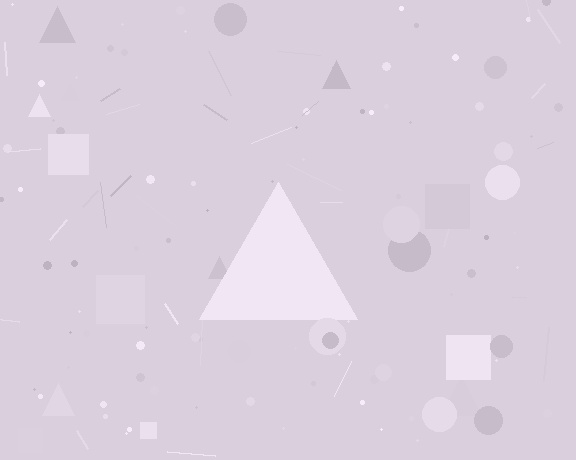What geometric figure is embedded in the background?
A triangle is embedded in the background.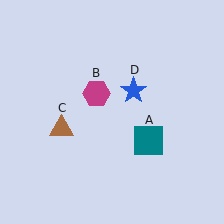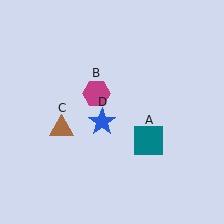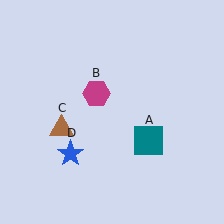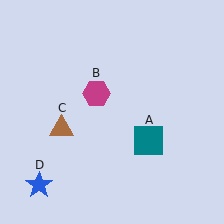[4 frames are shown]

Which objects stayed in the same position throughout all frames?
Teal square (object A) and magenta hexagon (object B) and brown triangle (object C) remained stationary.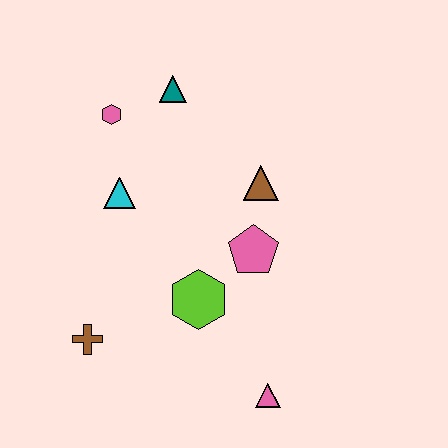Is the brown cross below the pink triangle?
No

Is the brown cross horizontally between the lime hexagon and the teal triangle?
No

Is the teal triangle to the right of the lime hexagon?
No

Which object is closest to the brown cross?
The lime hexagon is closest to the brown cross.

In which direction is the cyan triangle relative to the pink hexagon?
The cyan triangle is below the pink hexagon.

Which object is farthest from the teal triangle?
The pink triangle is farthest from the teal triangle.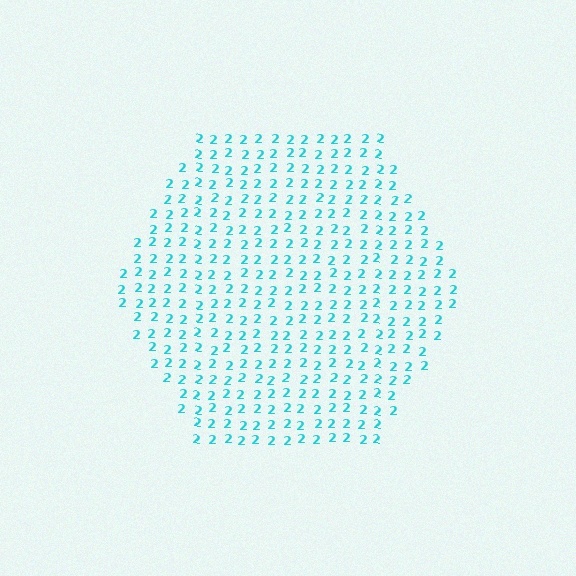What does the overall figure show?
The overall figure shows a hexagon.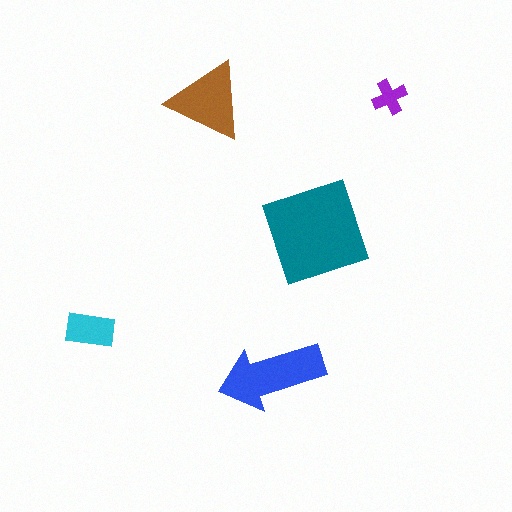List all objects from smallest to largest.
The purple cross, the cyan rectangle, the brown triangle, the blue arrow, the teal square.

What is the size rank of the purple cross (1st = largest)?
5th.